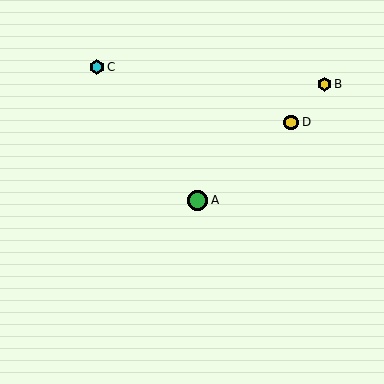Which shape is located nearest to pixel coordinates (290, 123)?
The yellow circle (labeled D) at (291, 122) is nearest to that location.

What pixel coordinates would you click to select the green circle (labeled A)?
Click at (198, 200) to select the green circle A.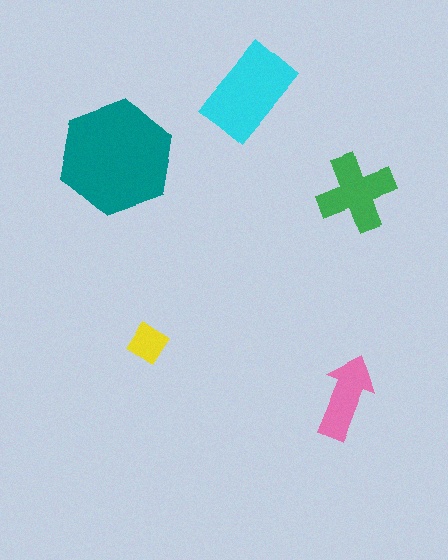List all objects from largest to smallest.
The teal hexagon, the cyan rectangle, the green cross, the pink arrow, the yellow diamond.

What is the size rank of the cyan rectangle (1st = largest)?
2nd.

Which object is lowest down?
The pink arrow is bottommost.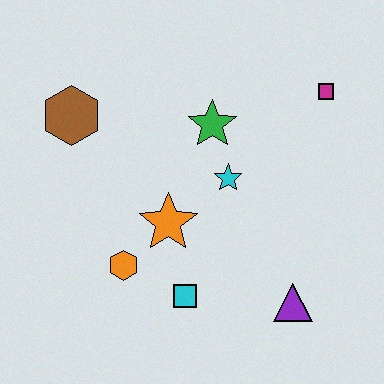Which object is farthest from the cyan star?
The brown hexagon is farthest from the cyan star.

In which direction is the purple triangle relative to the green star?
The purple triangle is below the green star.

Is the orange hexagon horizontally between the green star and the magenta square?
No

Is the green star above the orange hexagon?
Yes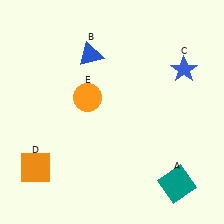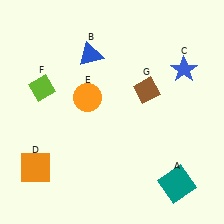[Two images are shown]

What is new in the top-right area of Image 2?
A brown diamond (G) was added in the top-right area of Image 2.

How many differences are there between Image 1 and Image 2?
There are 2 differences between the two images.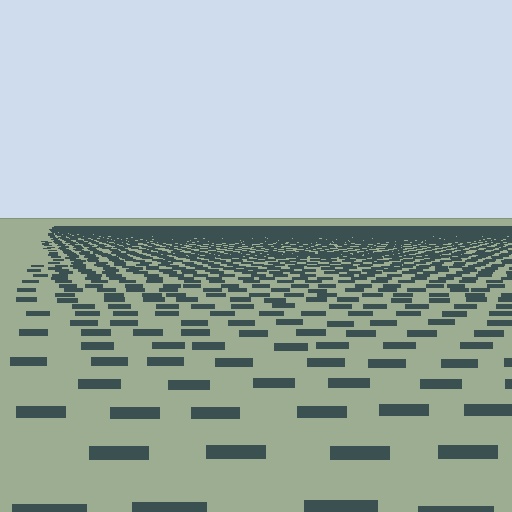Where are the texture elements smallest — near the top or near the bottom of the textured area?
Near the top.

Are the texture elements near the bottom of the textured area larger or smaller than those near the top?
Larger. Near the bottom, elements are closer to the viewer and appear at a bigger on-screen size.